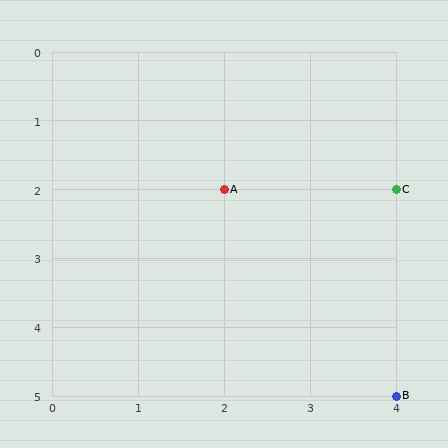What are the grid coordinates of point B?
Point B is at grid coordinates (4, 5).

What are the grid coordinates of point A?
Point A is at grid coordinates (2, 2).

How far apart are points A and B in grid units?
Points A and B are 2 columns and 3 rows apart (about 3.6 grid units diagonally).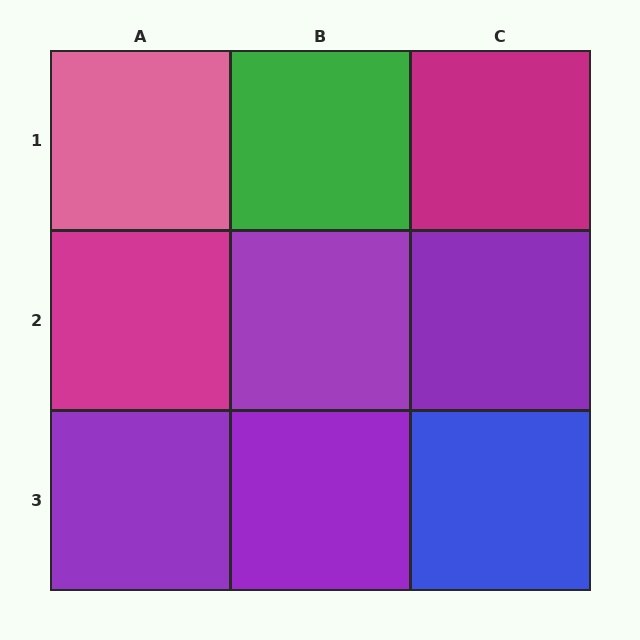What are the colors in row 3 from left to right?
Purple, purple, blue.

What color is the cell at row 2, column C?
Purple.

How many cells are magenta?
2 cells are magenta.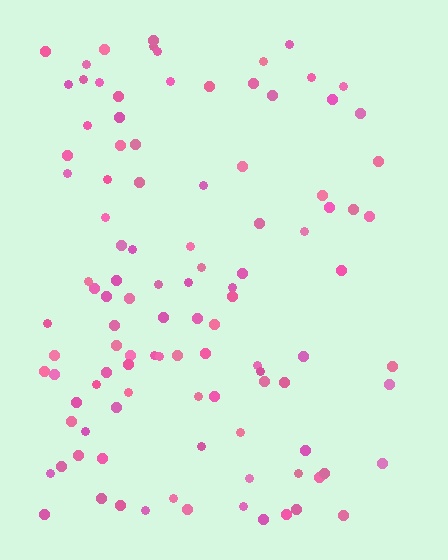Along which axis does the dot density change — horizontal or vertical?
Horizontal.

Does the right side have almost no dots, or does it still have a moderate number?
Still a moderate number, just noticeably fewer than the left.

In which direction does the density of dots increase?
From right to left, with the left side densest.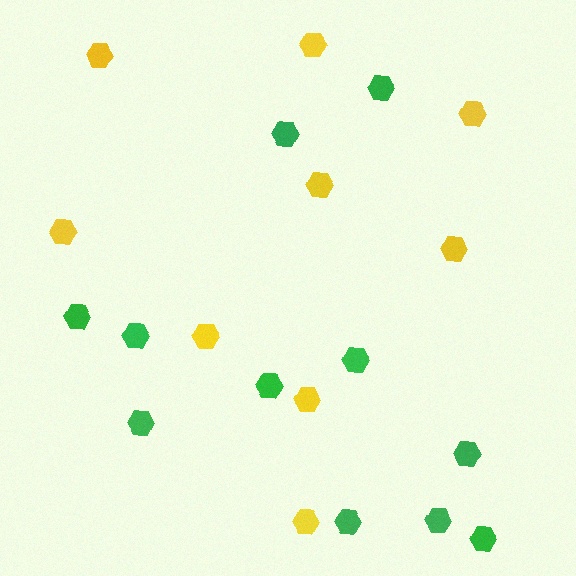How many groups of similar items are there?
There are 2 groups: one group of green hexagons (11) and one group of yellow hexagons (9).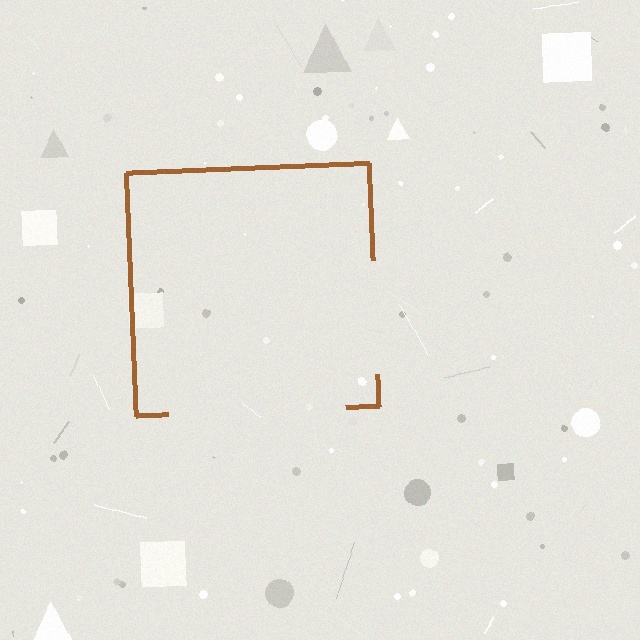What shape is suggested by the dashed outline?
The dashed outline suggests a square.